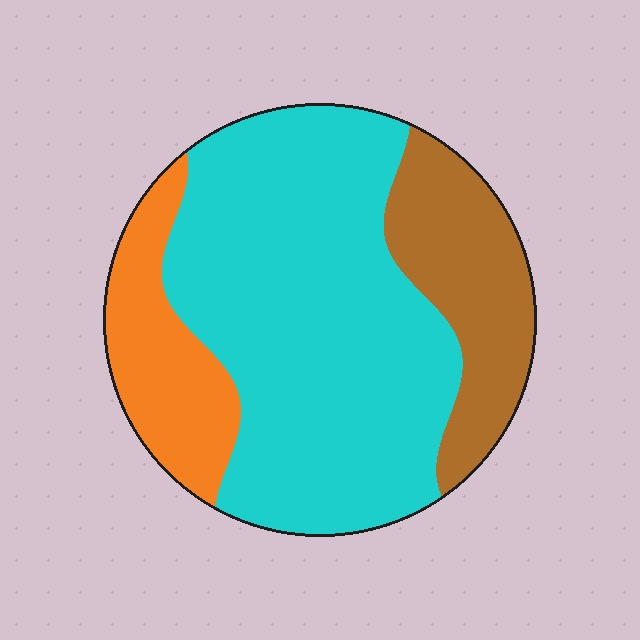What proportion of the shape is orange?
Orange takes up between a sixth and a third of the shape.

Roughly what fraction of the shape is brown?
Brown covers 20% of the shape.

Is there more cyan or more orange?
Cyan.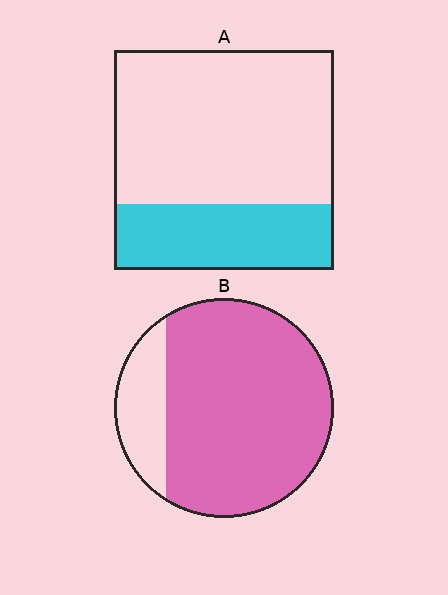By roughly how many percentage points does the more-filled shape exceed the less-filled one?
By roughly 50 percentage points (B over A).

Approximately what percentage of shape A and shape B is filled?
A is approximately 30% and B is approximately 80%.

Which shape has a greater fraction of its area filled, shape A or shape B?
Shape B.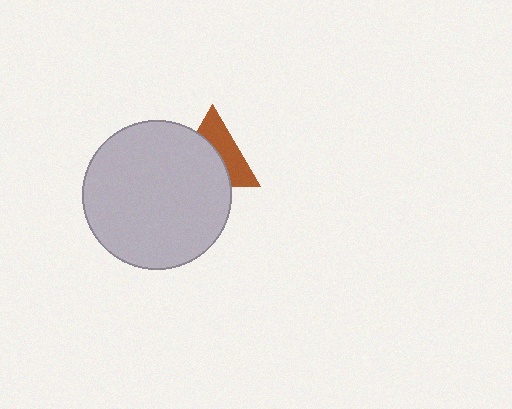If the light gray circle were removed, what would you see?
You would see the complete brown triangle.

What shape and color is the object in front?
The object in front is a light gray circle.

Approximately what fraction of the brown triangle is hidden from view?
Roughly 55% of the brown triangle is hidden behind the light gray circle.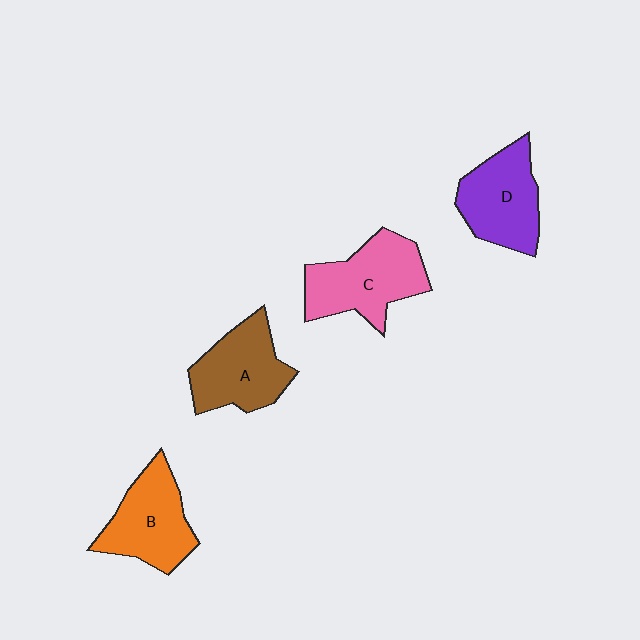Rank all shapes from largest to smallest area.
From largest to smallest: C (pink), B (orange), D (purple), A (brown).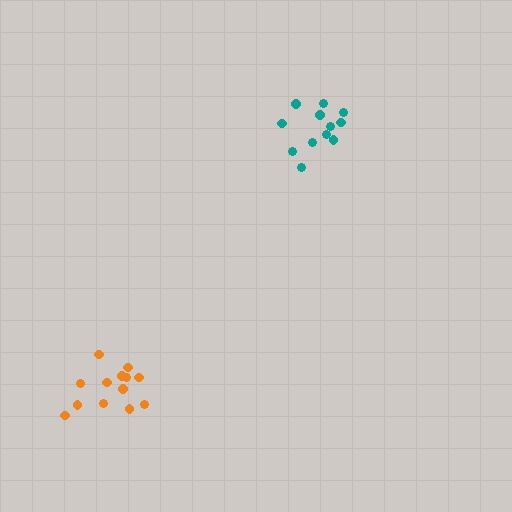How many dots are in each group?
Group 1: 13 dots, Group 2: 12 dots (25 total).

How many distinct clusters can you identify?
There are 2 distinct clusters.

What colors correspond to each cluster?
The clusters are colored: orange, teal.